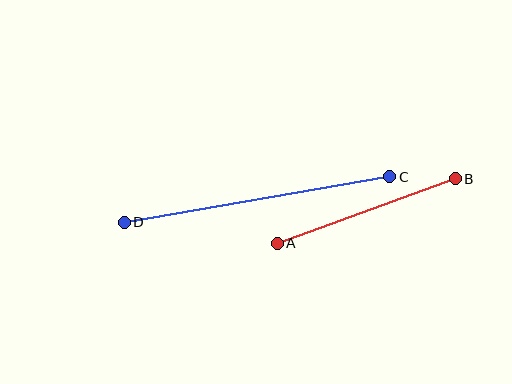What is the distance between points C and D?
The distance is approximately 269 pixels.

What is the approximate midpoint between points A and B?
The midpoint is at approximately (366, 211) pixels.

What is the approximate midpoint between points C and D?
The midpoint is at approximately (257, 200) pixels.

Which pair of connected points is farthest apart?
Points C and D are farthest apart.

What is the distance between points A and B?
The distance is approximately 189 pixels.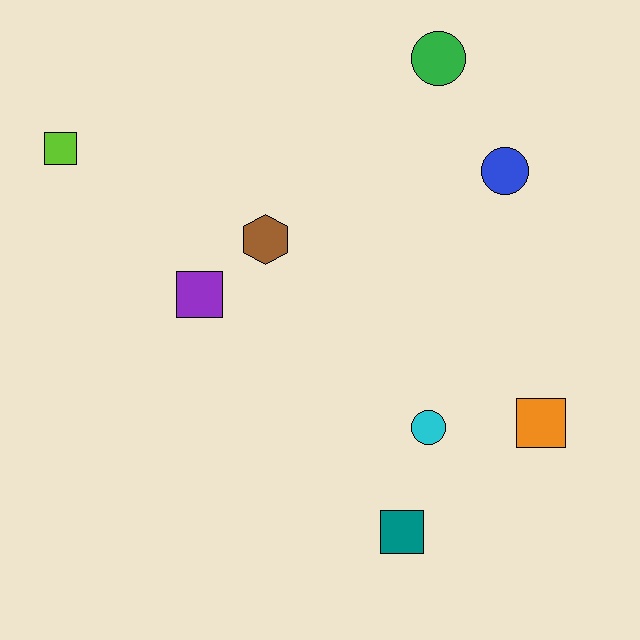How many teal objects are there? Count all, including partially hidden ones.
There is 1 teal object.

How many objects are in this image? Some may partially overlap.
There are 8 objects.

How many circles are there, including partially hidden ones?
There are 3 circles.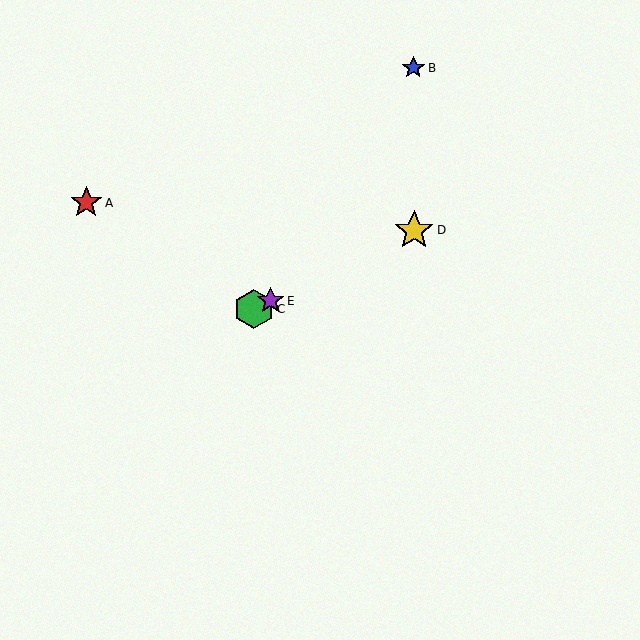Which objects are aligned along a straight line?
Objects C, D, E are aligned along a straight line.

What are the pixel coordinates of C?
Object C is at (254, 309).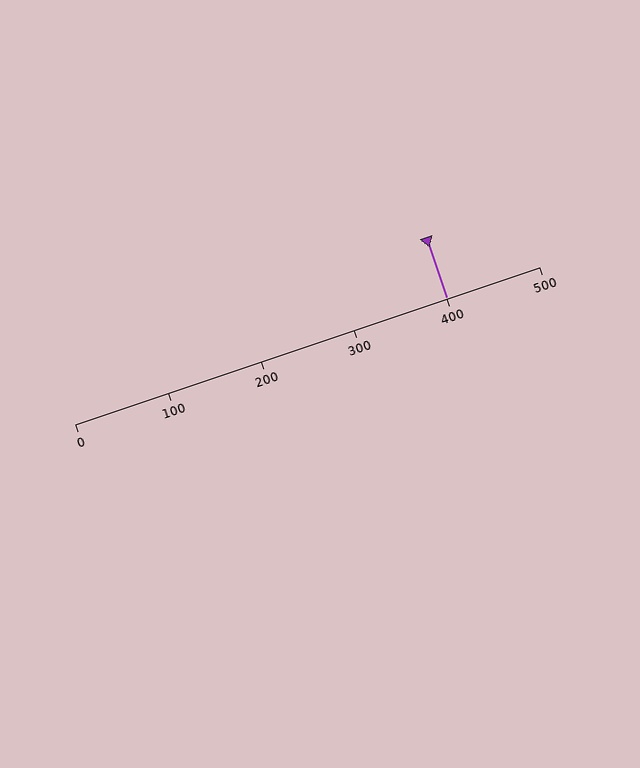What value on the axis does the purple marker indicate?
The marker indicates approximately 400.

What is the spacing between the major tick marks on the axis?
The major ticks are spaced 100 apart.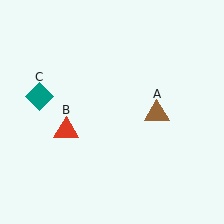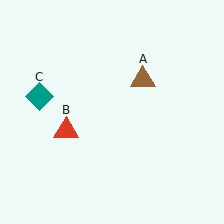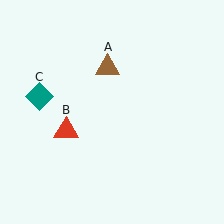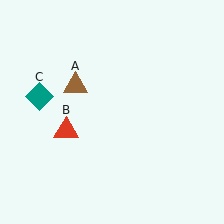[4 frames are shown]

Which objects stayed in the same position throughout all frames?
Red triangle (object B) and teal diamond (object C) remained stationary.